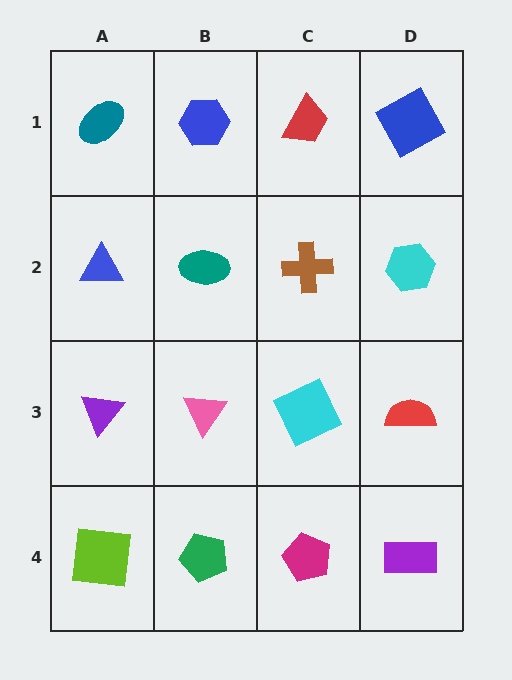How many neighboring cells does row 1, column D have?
2.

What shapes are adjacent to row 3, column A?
A blue triangle (row 2, column A), a lime square (row 4, column A), a pink triangle (row 3, column B).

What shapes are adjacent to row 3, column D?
A cyan hexagon (row 2, column D), a purple rectangle (row 4, column D), a cyan square (row 3, column C).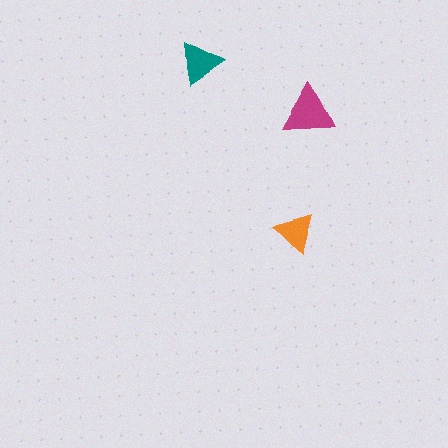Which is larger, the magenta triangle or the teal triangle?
The magenta one.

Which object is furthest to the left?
The teal triangle is leftmost.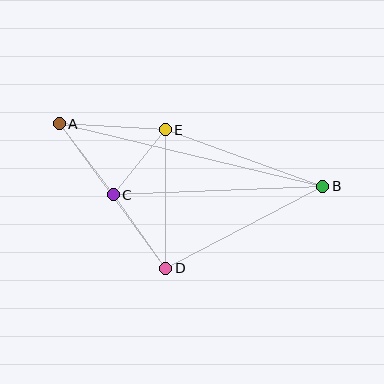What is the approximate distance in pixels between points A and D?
The distance between A and D is approximately 179 pixels.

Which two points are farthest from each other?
Points A and B are farthest from each other.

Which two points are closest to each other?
Points C and E are closest to each other.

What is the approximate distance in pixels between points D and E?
The distance between D and E is approximately 138 pixels.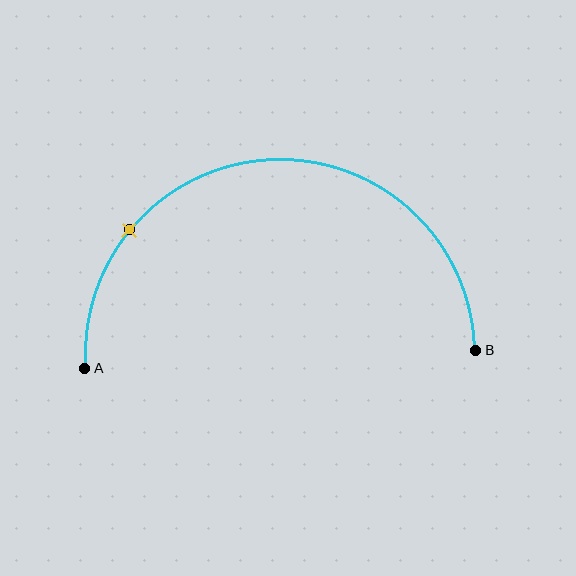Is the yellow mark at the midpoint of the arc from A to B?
No. The yellow mark lies on the arc but is closer to endpoint A. The arc midpoint would be at the point on the curve equidistant along the arc from both A and B.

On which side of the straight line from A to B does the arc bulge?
The arc bulges above the straight line connecting A and B.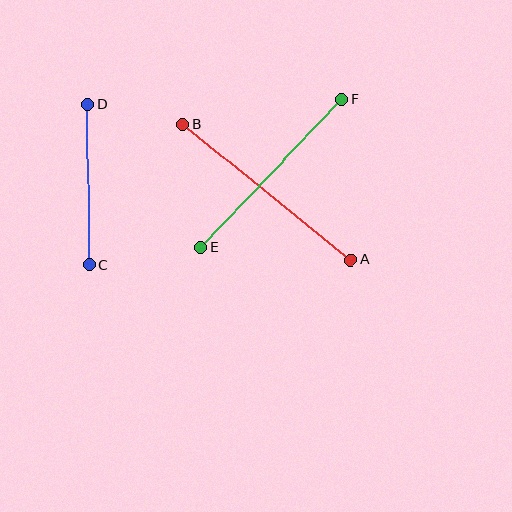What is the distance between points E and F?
The distance is approximately 205 pixels.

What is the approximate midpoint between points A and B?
The midpoint is at approximately (267, 192) pixels.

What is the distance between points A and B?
The distance is approximately 216 pixels.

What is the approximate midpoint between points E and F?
The midpoint is at approximately (271, 173) pixels.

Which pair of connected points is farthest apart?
Points A and B are farthest apart.